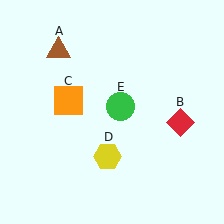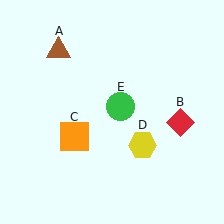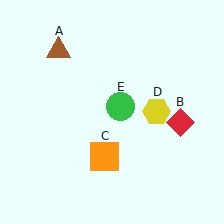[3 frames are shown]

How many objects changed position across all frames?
2 objects changed position: orange square (object C), yellow hexagon (object D).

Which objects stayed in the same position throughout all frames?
Brown triangle (object A) and red diamond (object B) and green circle (object E) remained stationary.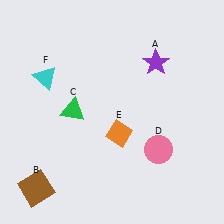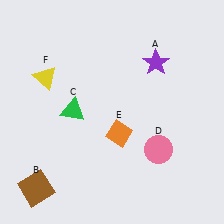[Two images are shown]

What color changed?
The triangle (F) changed from cyan in Image 1 to yellow in Image 2.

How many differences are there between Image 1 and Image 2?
There is 1 difference between the two images.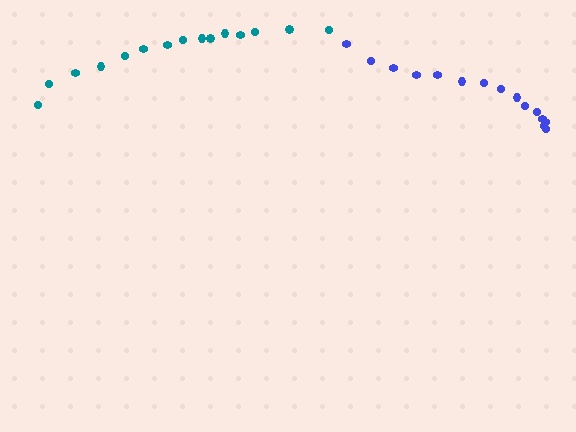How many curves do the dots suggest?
There are 2 distinct paths.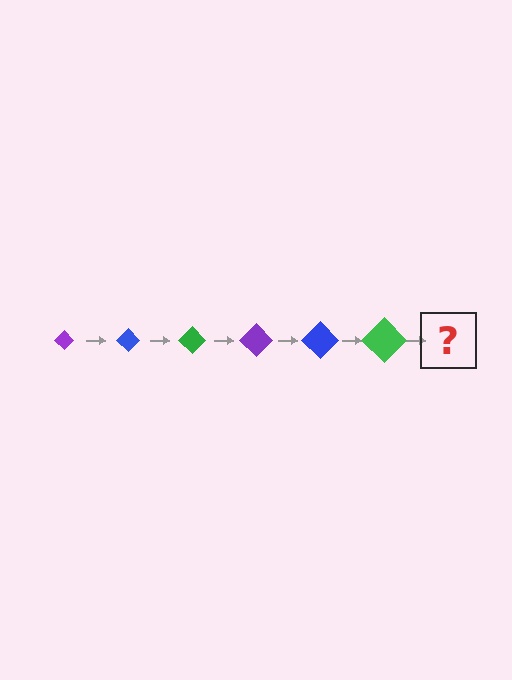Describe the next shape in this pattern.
It should be a purple diamond, larger than the previous one.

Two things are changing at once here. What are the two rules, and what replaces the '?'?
The two rules are that the diamond grows larger each step and the color cycles through purple, blue, and green. The '?' should be a purple diamond, larger than the previous one.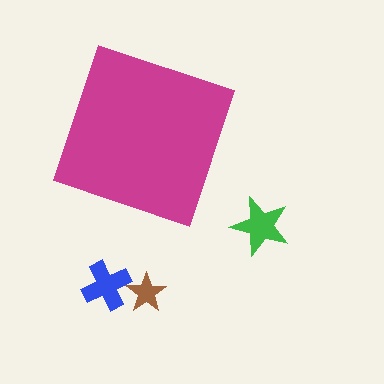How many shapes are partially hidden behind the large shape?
0 shapes are partially hidden.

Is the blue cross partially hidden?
No, the blue cross is fully visible.